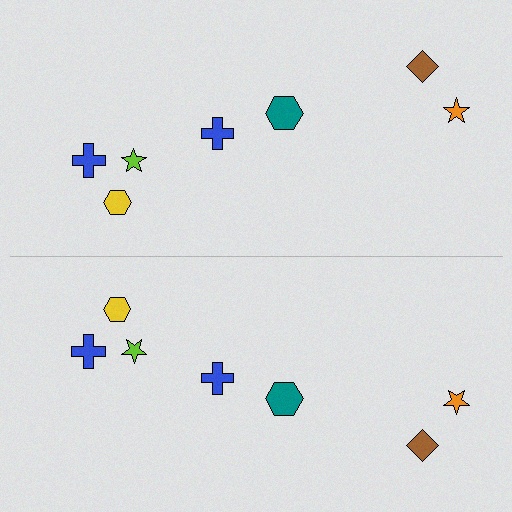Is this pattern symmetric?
Yes, this pattern has bilateral (reflection) symmetry.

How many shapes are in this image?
There are 14 shapes in this image.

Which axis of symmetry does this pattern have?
The pattern has a horizontal axis of symmetry running through the center of the image.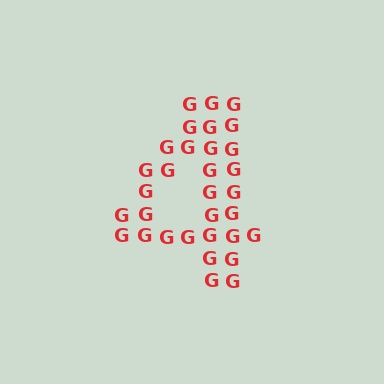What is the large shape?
The large shape is the digit 4.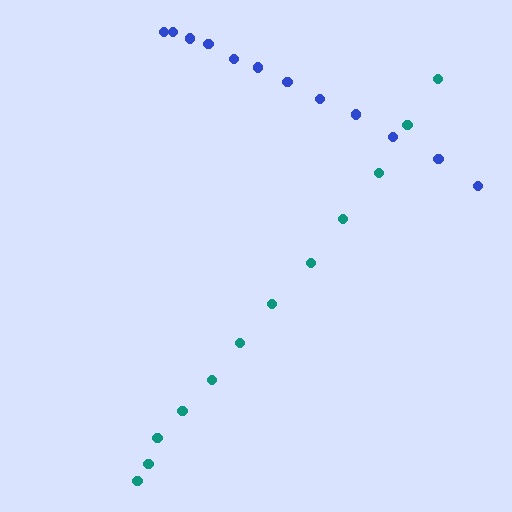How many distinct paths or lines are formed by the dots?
There are 2 distinct paths.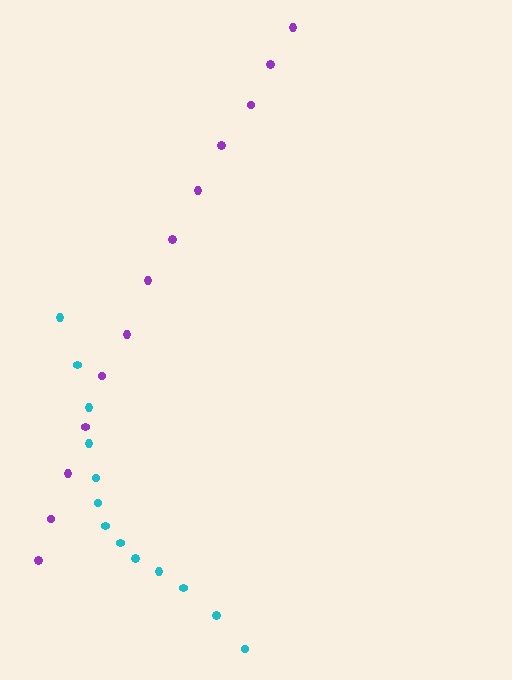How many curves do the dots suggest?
There are 2 distinct paths.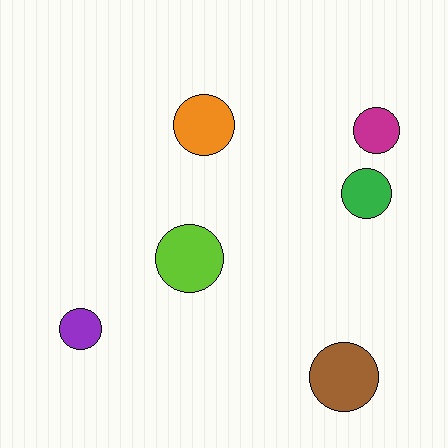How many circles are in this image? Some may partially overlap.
There are 6 circles.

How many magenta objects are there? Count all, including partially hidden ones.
There is 1 magenta object.